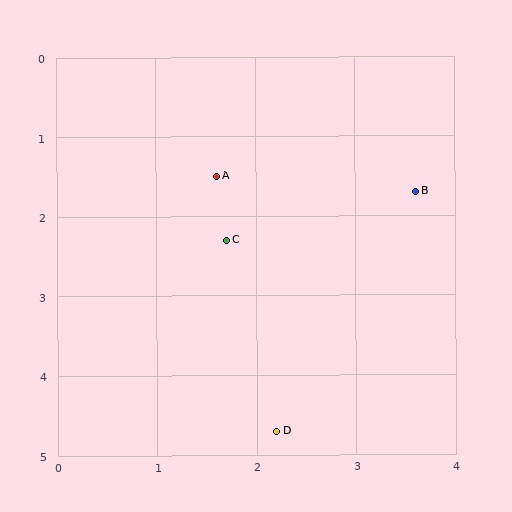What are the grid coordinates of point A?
Point A is at approximately (1.6, 1.5).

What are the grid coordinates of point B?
Point B is at approximately (3.6, 1.7).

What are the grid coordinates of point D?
Point D is at approximately (2.2, 4.7).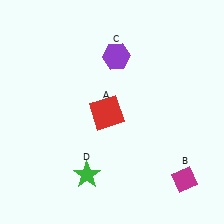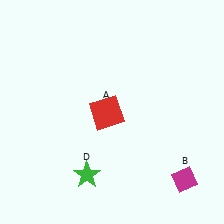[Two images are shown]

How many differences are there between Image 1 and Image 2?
There is 1 difference between the two images.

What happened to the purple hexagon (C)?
The purple hexagon (C) was removed in Image 2. It was in the top-right area of Image 1.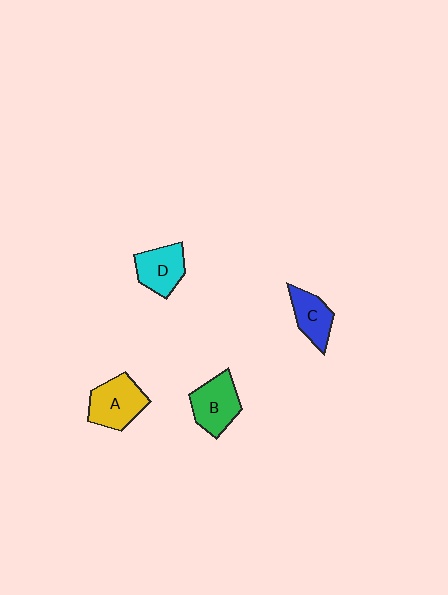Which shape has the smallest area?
Shape C (blue).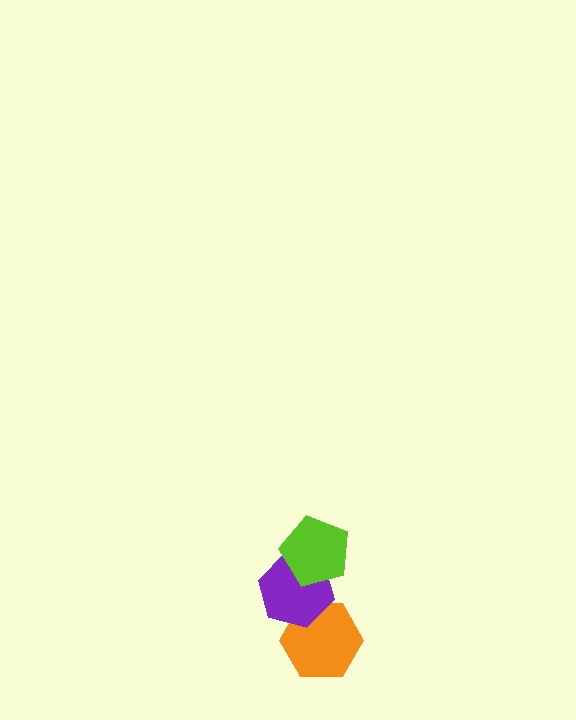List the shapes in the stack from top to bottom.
From top to bottom: the lime pentagon, the purple hexagon, the orange hexagon.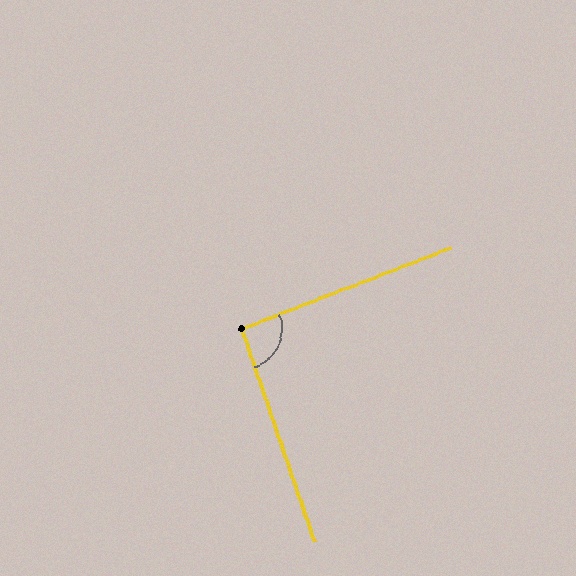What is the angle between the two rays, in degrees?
Approximately 92 degrees.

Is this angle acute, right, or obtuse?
It is approximately a right angle.